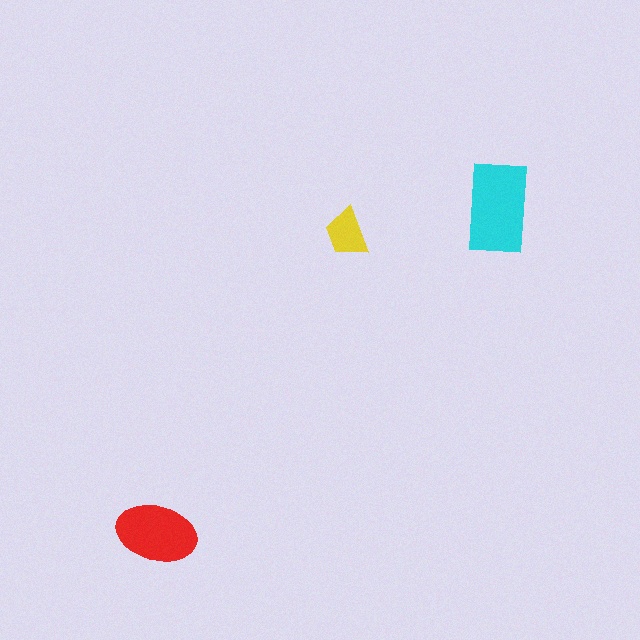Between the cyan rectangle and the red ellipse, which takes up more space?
The cyan rectangle.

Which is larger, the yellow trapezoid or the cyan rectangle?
The cyan rectangle.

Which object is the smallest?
The yellow trapezoid.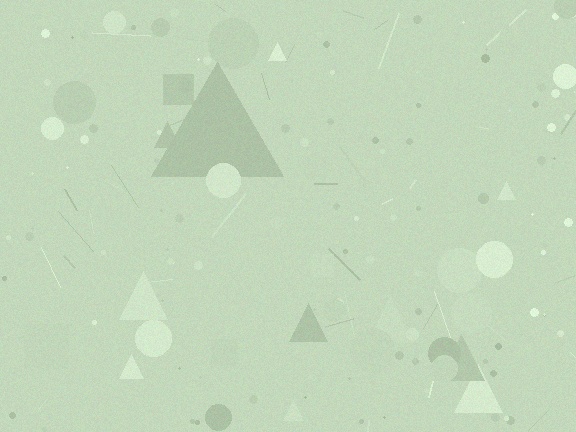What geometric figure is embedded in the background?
A triangle is embedded in the background.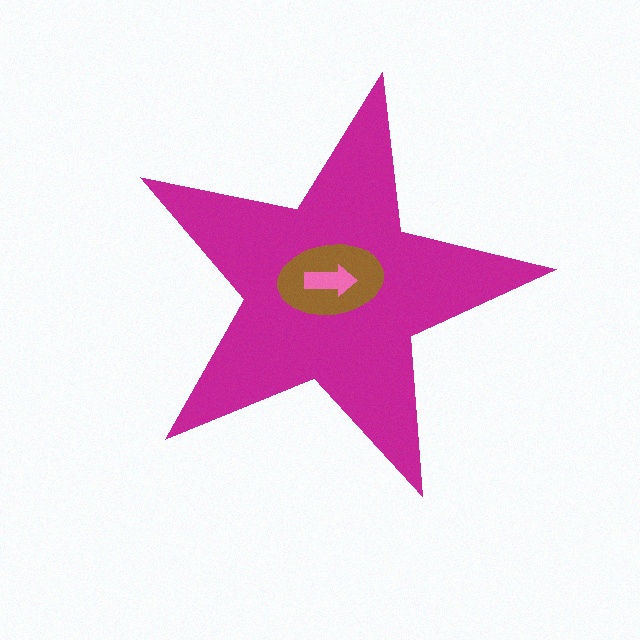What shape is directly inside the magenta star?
The brown ellipse.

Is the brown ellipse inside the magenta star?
Yes.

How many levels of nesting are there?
3.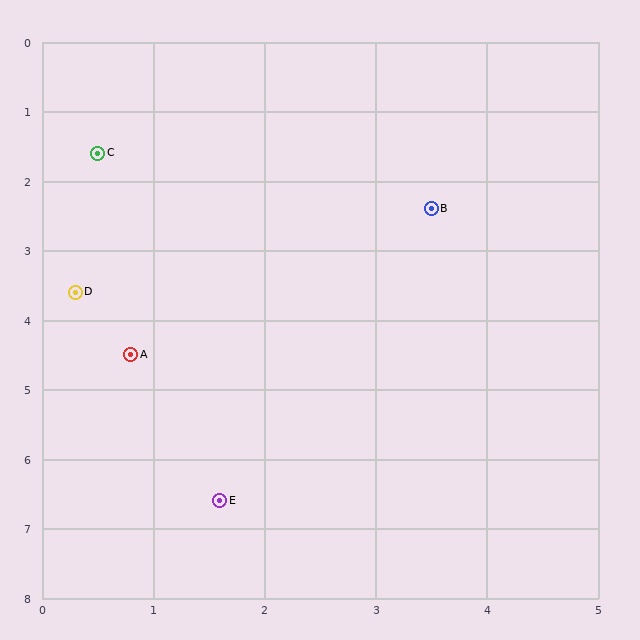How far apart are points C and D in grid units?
Points C and D are about 2.0 grid units apart.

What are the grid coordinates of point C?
Point C is at approximately (0.5, 1.6).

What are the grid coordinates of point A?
Point A is at approximately (0.8, 4.5).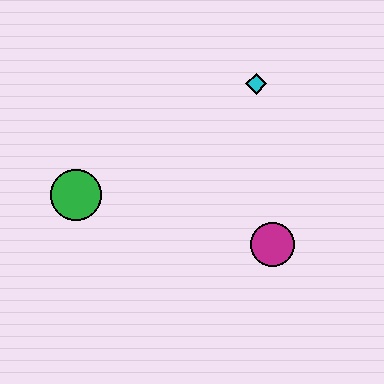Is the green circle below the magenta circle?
No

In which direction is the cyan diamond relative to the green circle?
The cyan diamond is to the right of the green circle.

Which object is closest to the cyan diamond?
The magenta circle is closest to the cyan diamond.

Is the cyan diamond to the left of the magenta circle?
Yes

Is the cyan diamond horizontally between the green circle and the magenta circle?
Yes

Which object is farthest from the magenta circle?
The green circle is farthest from the magenta circle.